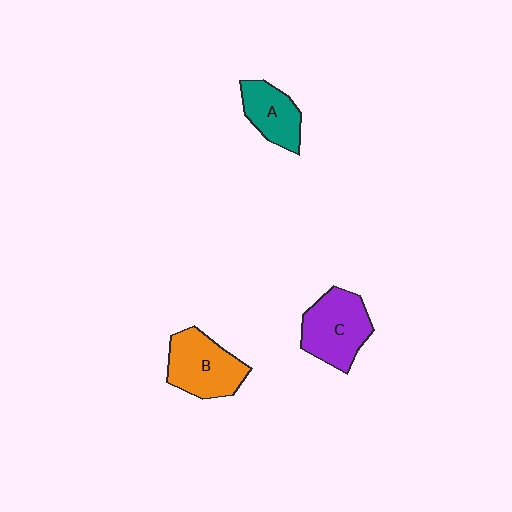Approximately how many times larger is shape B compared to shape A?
Approximately 1.4 times.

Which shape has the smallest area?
Shape A (teal).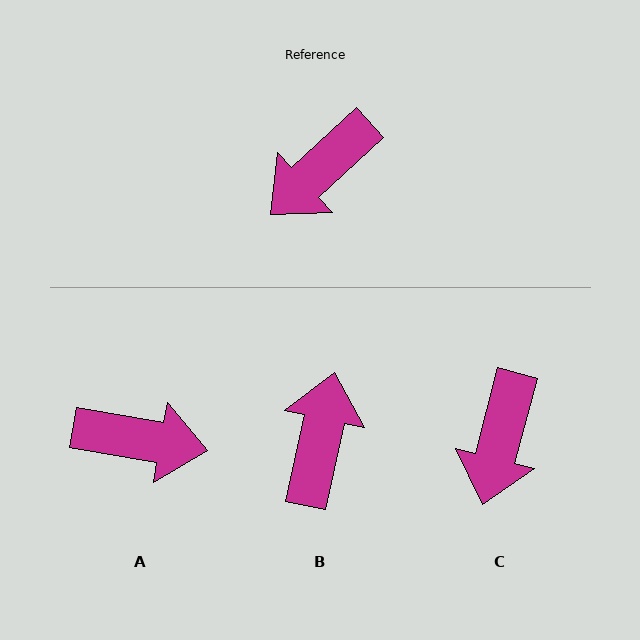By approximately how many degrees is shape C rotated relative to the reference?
Approximately 32 degrees counter-clockwise.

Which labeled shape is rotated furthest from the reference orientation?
B, about 145 degrees away.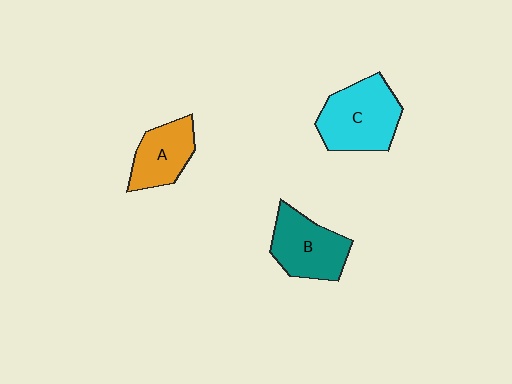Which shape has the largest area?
Shape C (cyan).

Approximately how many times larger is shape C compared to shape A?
Approximately 1.4 times.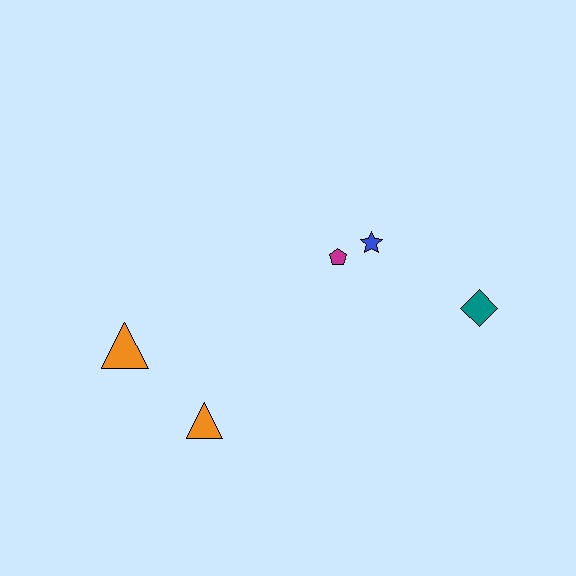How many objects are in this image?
There are 5 objects.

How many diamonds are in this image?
There is 1 diamond.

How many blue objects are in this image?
There is 1 blue object.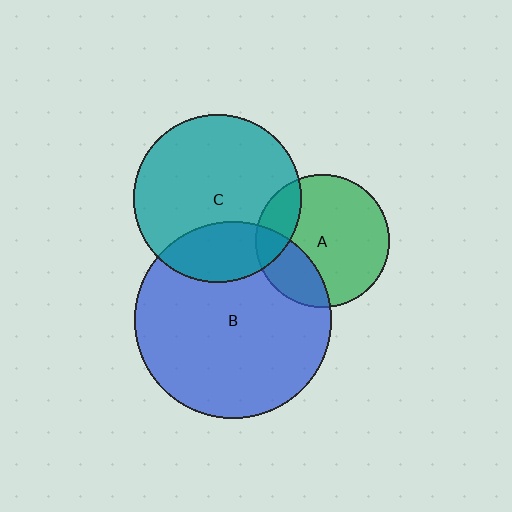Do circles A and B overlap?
Yes.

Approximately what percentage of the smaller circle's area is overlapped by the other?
Approximately 25%.